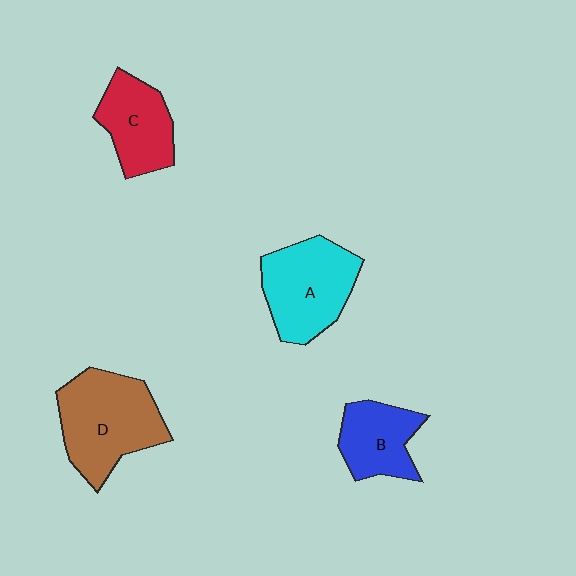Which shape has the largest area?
Shape D (brown).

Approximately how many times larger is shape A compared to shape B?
Approximately 1.5 times.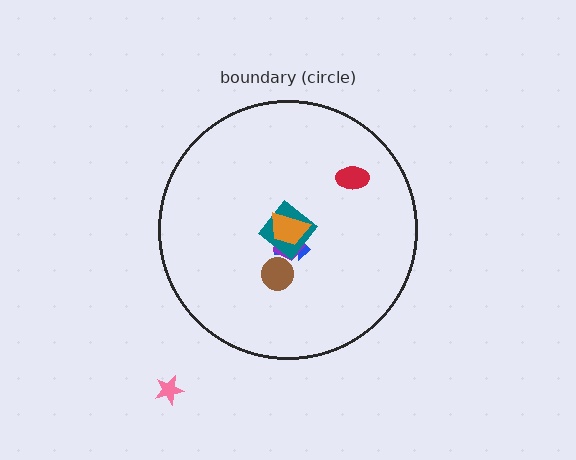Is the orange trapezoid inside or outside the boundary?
Inside.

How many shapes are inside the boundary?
6 inside, 1 outside.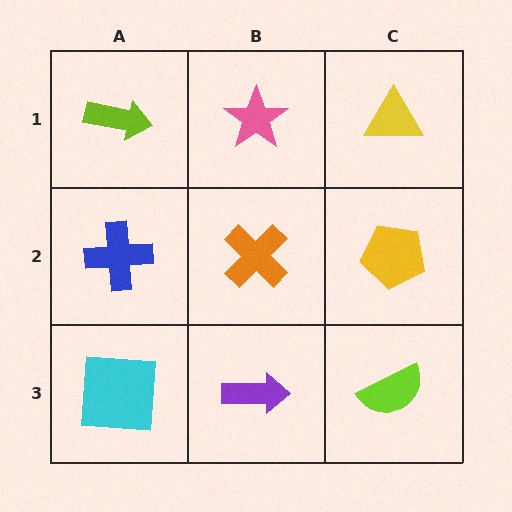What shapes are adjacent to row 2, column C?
A yellow triangle (row 1, column C), a lime semicircle (row 3, column C), an orange cross (row 2, column B).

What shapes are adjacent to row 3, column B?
An orange cross (row 2, column B), a cyan square (row 3, column A), a lime semicircle (row 3, column C).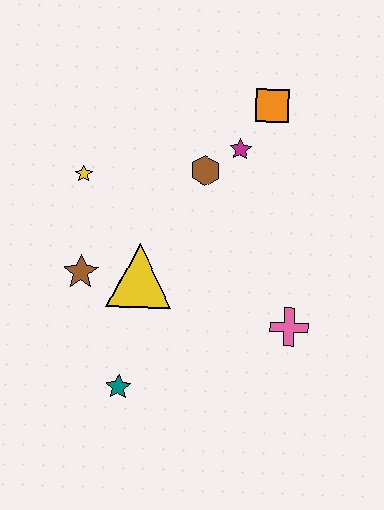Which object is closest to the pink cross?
The yellow triangle is closest to the pink cross.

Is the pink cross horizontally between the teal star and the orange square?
No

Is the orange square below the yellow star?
No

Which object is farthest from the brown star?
The orange square is farthest from the brown star.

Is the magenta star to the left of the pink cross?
Yes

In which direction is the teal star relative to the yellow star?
The teal star is below the yellow star.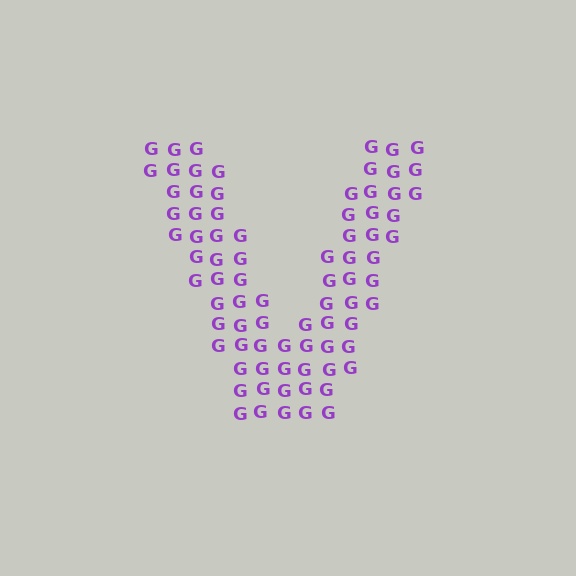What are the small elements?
The small elements are letter G's.